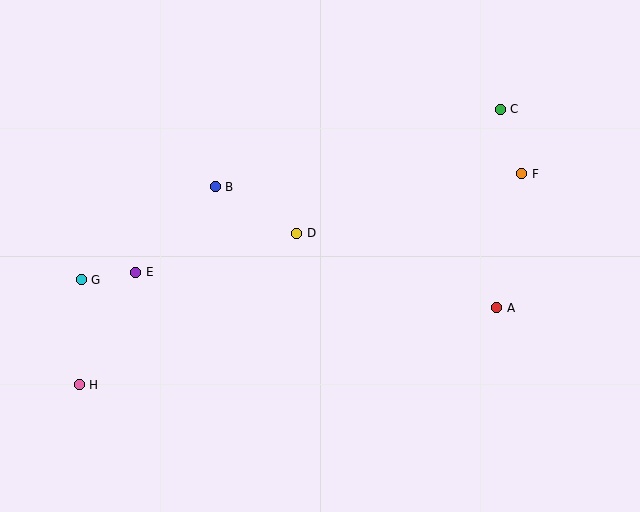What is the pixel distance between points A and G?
The distance between A and G is 417 pixels.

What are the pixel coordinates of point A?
Point A is at (497, 308).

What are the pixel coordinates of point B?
Point B is at (215, 187).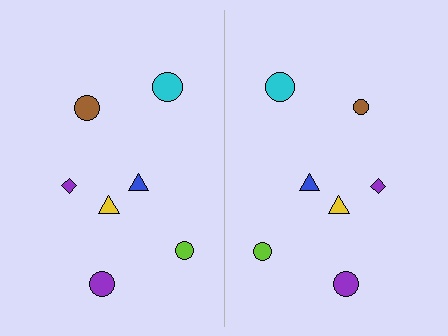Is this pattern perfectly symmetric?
No, the pattern is not perfectly symmetric. The brown circle on the right side has a different size than its mirror counterpart.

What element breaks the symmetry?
The brown circle on the right side has a different size than its mirror counterpart.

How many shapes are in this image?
There are 14 shapes in this image.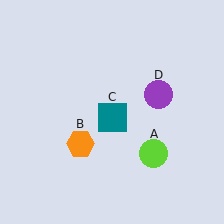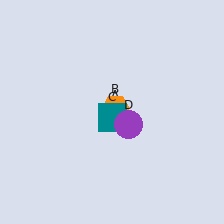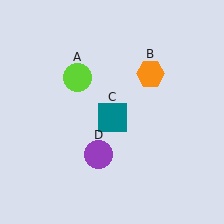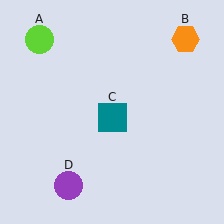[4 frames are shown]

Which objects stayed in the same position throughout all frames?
Teal square (object C) remained stationary.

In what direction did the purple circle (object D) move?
The purple circle (object D) moved down and to the left.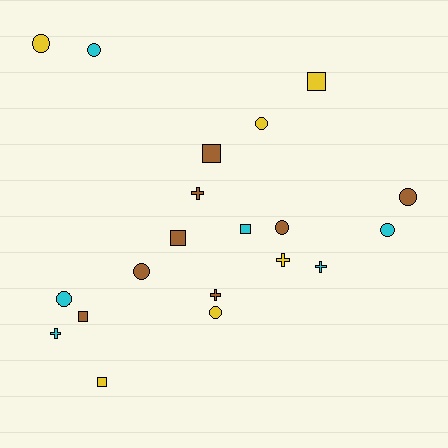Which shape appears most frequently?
Circle, with 9 objects.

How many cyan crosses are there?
There are 2 cyan crosses.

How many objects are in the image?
There are 20 objects.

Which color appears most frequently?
Brown, with 8 objects.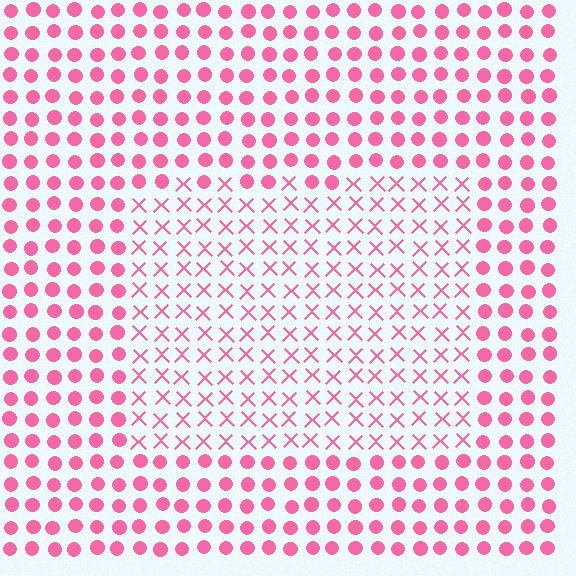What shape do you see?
I see a rectangle.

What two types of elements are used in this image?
The image uses X marks inside the rectangle region and circles outside it.